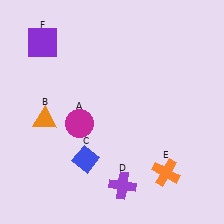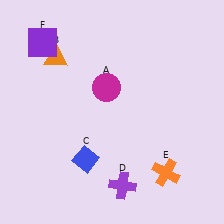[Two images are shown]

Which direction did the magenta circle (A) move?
The magenta circle (A) moved up.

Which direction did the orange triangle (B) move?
The orange triangle (B) moved up.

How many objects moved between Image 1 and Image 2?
2 objects moved between the two images.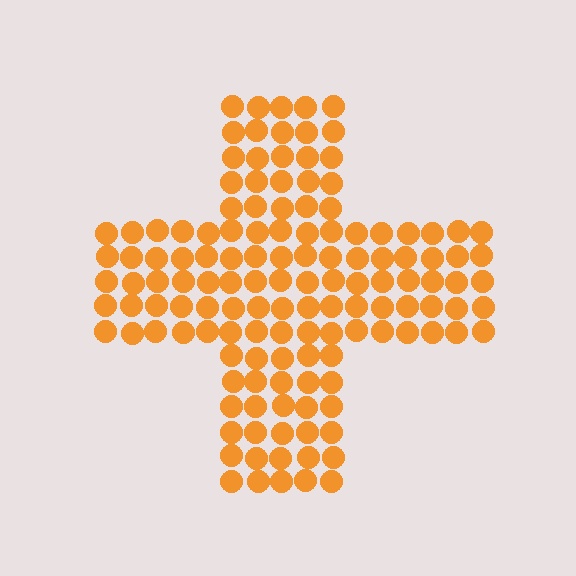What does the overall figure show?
The overall figure shows a cross.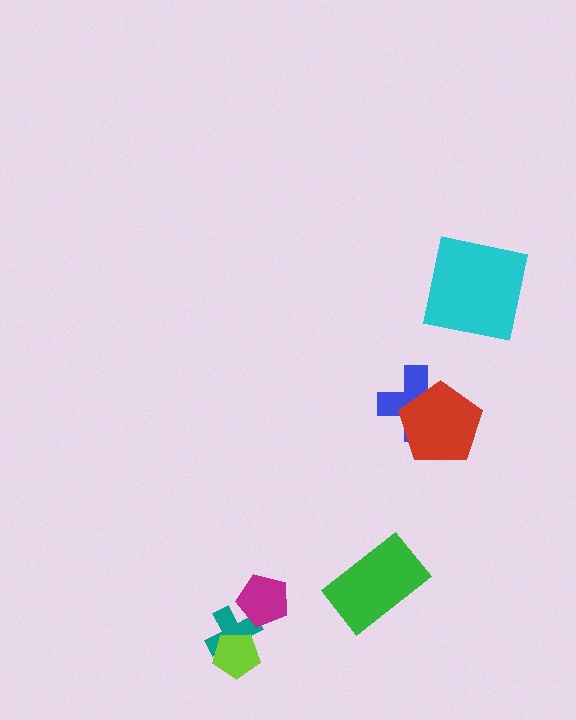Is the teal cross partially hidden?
Yes, it is partially covered by another shape.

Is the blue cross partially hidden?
Yes, it is partially covered by another shape.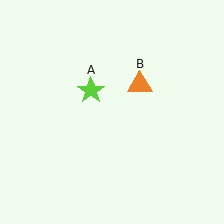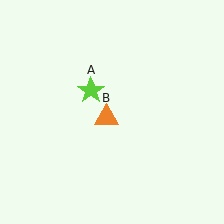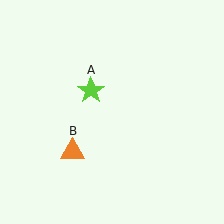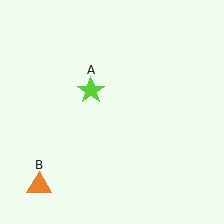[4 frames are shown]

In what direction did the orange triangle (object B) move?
The orange triangle (object B) moved down and to the left.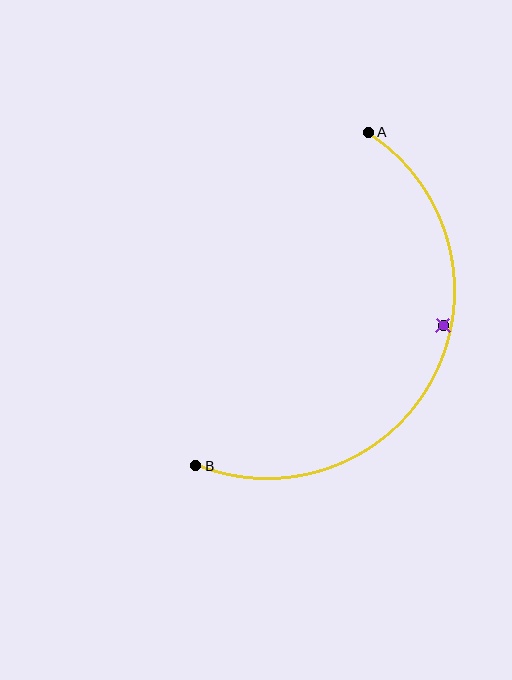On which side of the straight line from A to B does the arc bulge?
The arc bulges to the right of the straight line connecting A and B.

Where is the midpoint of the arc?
The arc midpoint is the point on the curve farthest from the straight line joining A and B. It sits to the right of that line.